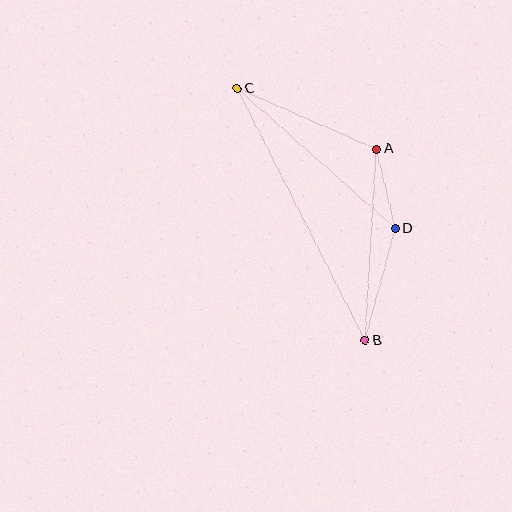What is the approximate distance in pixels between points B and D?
The distance between B and D is approximately 116 pixels.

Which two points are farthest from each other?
Points B and C are farthest from each other.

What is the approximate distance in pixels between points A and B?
The distance between A and B is approximately 192 pixels.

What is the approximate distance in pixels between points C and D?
The distance between C and D is approximately 211 pixels.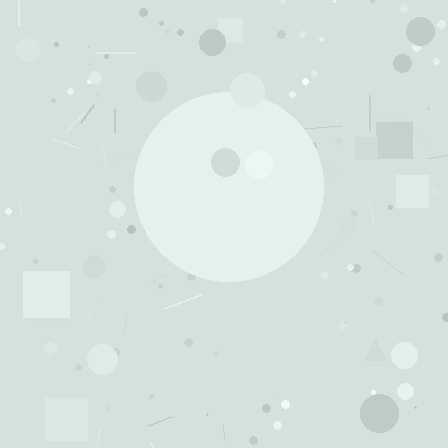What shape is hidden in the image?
A circle is hidden in the image.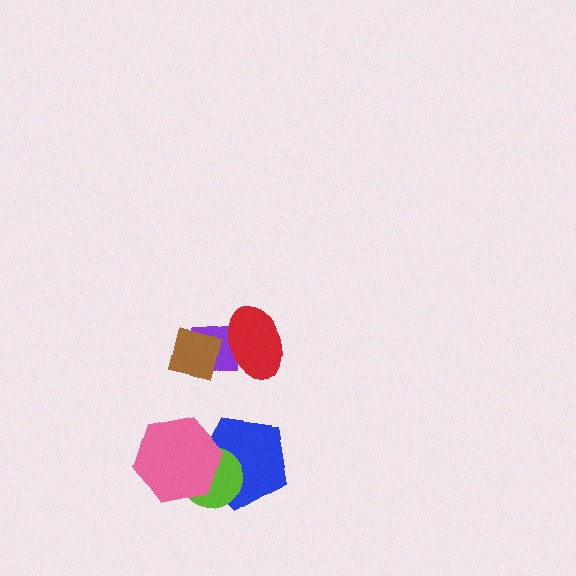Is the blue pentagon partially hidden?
Yes, it is partially covered by another shape.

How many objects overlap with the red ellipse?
2 objects overlap with the red ellipse.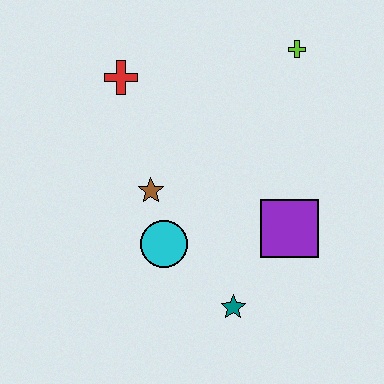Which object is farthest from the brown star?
The lime cross is farthest from the brown star.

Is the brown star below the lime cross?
Yes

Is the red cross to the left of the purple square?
Yes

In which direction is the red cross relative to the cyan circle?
The red cross is above the cyan circle.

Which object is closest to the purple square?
The teal star is closest to the purple square.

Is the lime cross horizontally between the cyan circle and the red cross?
No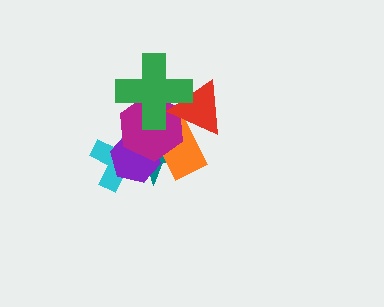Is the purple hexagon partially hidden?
Yes, it is partially covered by another shape.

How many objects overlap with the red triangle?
3 objects overlap with the red triangle.